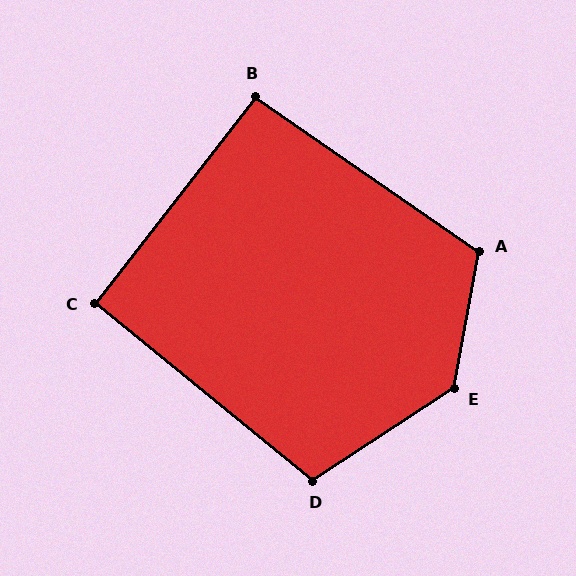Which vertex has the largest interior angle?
E, at approximately 133 degrees.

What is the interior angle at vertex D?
Approximately 108 degrees (obtuse).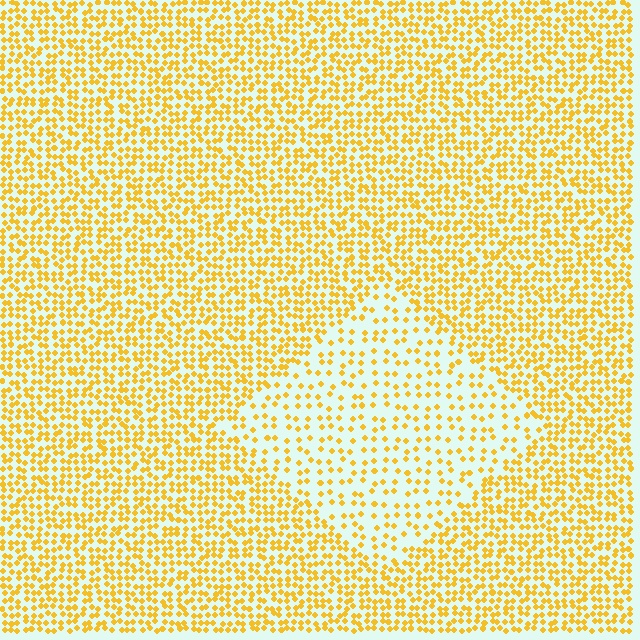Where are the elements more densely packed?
The elements are more densely packed outside the diamond boundary.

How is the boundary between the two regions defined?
The boundary is defined by a change in element density (approximately 2.2x ratio). All elements are the same color, size, and shape.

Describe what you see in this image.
The image contains small yellow elements arranged at two different densities. A diamond-shaped region is visible where the elements are less densely packed than the surrounding area.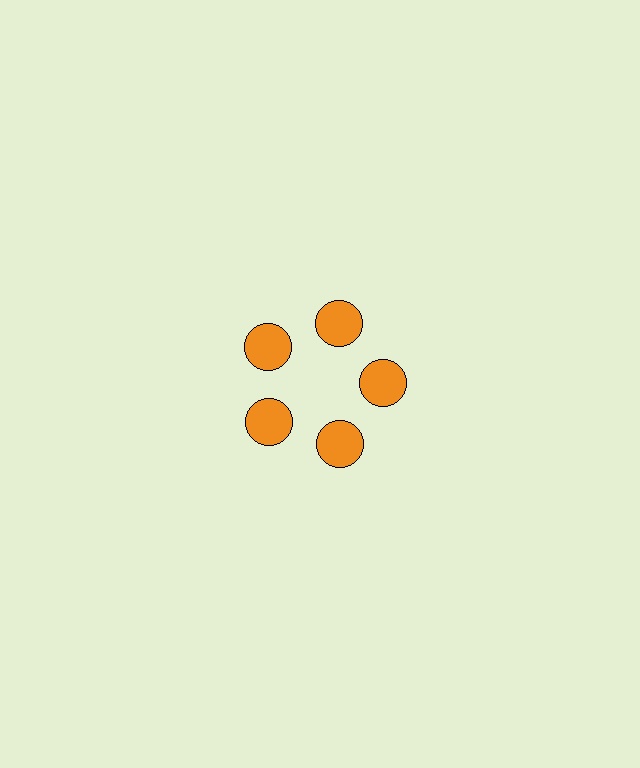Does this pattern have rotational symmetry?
Yes, this pattern has 5-fold rotational symmetry. It looks the same after rotating 72 degrees around the center.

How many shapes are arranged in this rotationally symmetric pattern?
There are 5 shapes, arranged in 5 groups of 1.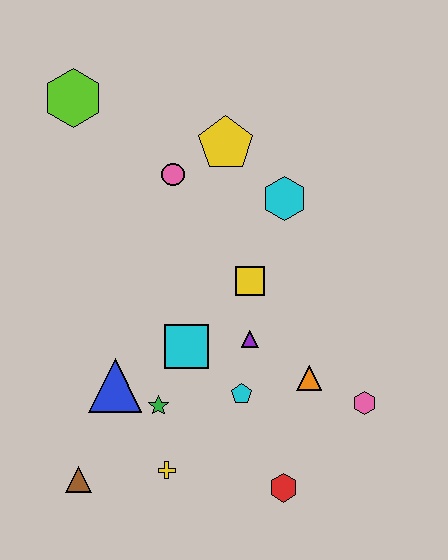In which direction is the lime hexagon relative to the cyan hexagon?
The lime hexagon is to the left of the cyan hexagon.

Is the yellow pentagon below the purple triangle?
No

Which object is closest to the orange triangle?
The pink hexagon is closest to the orange triangle.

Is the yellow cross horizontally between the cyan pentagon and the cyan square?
No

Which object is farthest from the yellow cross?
The lime hexagon is farthest from the yellow cross.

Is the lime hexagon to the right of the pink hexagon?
No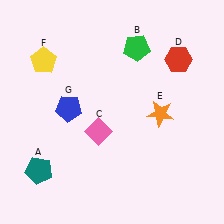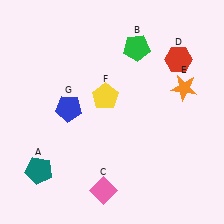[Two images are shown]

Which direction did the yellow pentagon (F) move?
The yellow pentagon (F) moved right.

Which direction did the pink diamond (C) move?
The pink diamond (C) moved down.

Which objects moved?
The objects that moved are: the pink diamond (C), the orange star (E), the yellow pentagon (F).